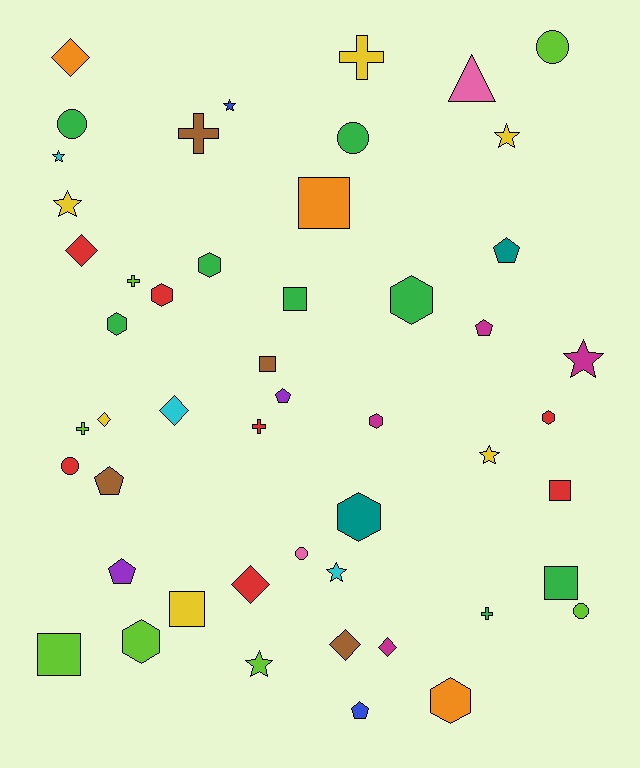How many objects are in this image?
There are 50 objects.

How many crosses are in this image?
There are 6 crosses.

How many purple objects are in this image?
There are 2 purple objects.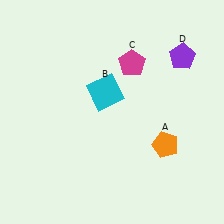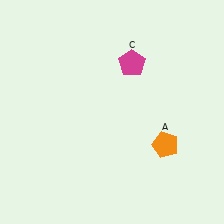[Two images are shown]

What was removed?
The purple pentagon (D), the cyan square (B) were removed in Image 2.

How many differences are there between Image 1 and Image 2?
There are 2 differences between the two images.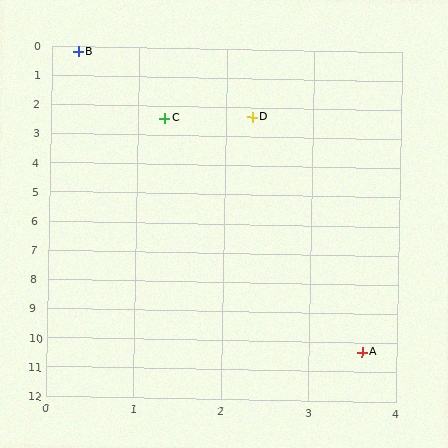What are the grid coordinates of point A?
Point A is at approximately (3.6, 10.3).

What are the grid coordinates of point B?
Point B is at approximately (0.3, 0.2).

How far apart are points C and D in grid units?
Points C and D are about 1.0 grid units apart.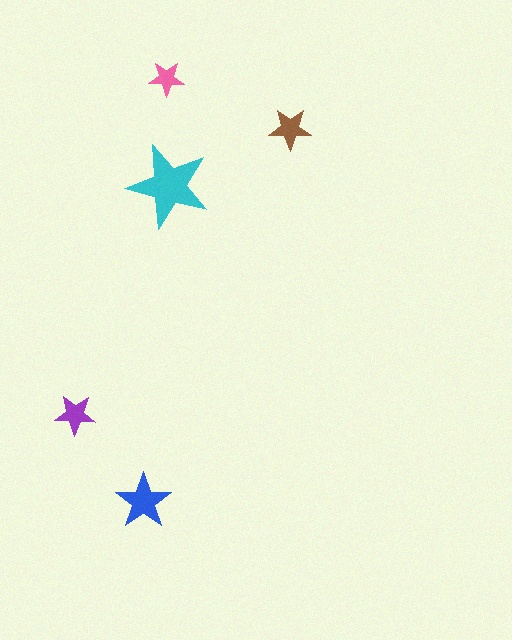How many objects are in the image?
There are 5 objects in the image.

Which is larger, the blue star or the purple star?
The blue one.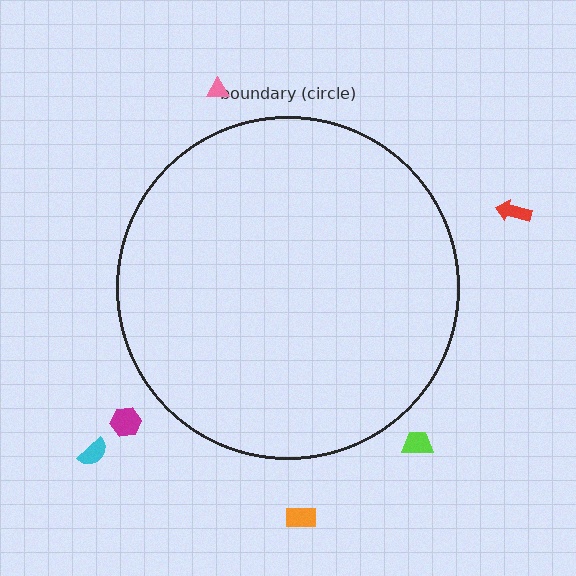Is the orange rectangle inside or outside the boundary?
Outside.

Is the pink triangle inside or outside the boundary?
Outside.